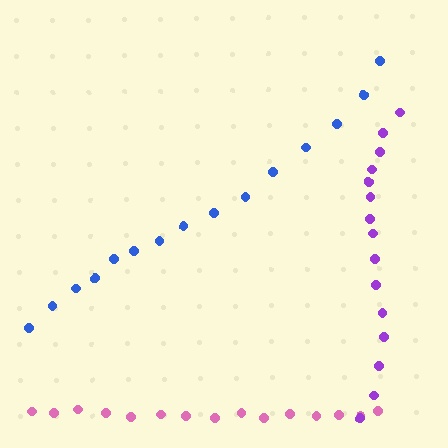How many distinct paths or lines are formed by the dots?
There are 3 distinct paths.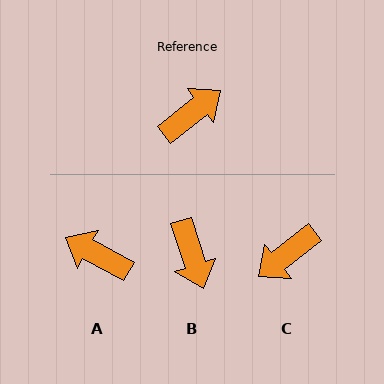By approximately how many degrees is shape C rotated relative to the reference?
Approximately 179 degrees clockwise.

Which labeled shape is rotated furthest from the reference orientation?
C, about 179 degrees away.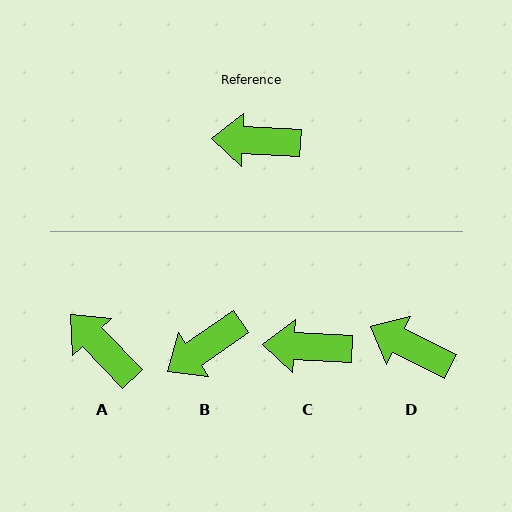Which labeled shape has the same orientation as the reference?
C.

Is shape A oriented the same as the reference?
No, it is off by about 44 degrees.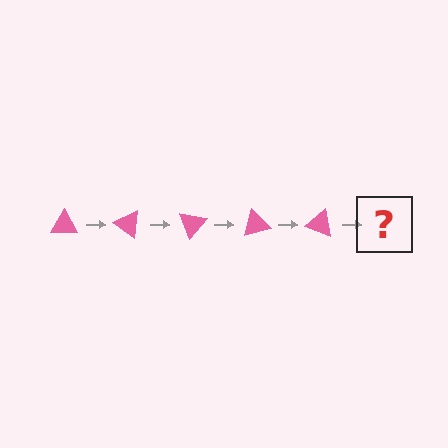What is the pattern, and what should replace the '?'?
The pattern is that the triangle rotates 35 degrees each step. The '?' should be a pink triangle rotated 175 degrees.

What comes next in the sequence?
The next element should be a pink triangle rotated 175 degrees.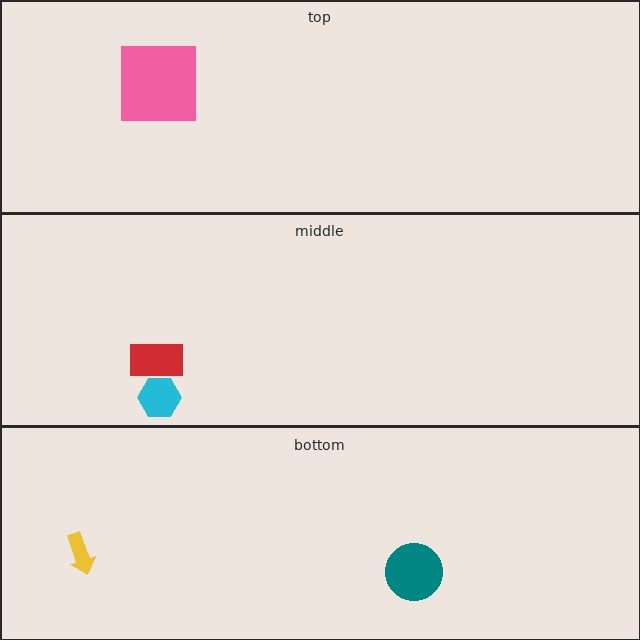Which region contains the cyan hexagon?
The middle region.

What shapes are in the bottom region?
The teal circle, the yellow arrow.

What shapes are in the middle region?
The cyan hexagon, the red rectangle.